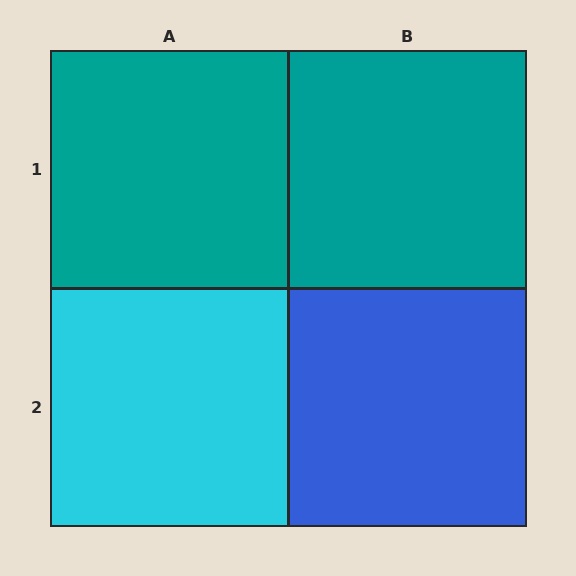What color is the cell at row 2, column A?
Cyan.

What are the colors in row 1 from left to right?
Teal, teal.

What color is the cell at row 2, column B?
Blue.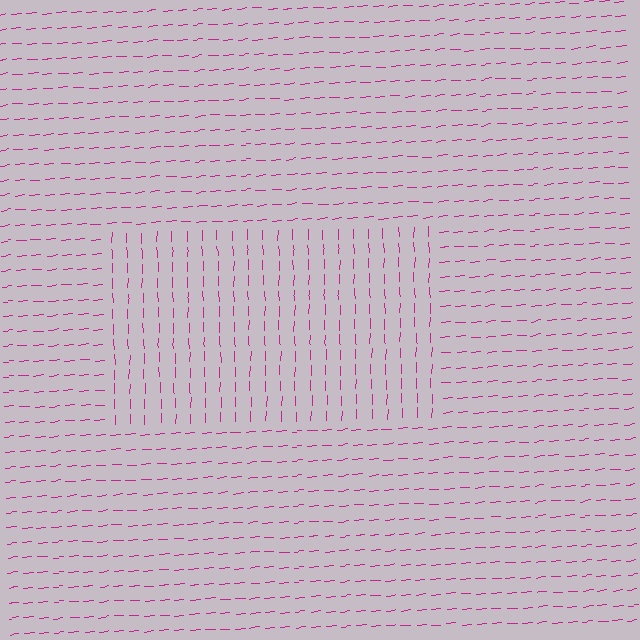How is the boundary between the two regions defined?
The boundary is defined purely by a change in line orientation (approximately 84 degrees difference). All lines are the same color and thickness.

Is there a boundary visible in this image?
Yes, there is a texture boundary formed by a change in line orientation.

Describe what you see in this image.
The image is filled with small magenta line segments. A rectangle region in the image has lines oriented differently from the surrounding lines, creating a visible texture boundary.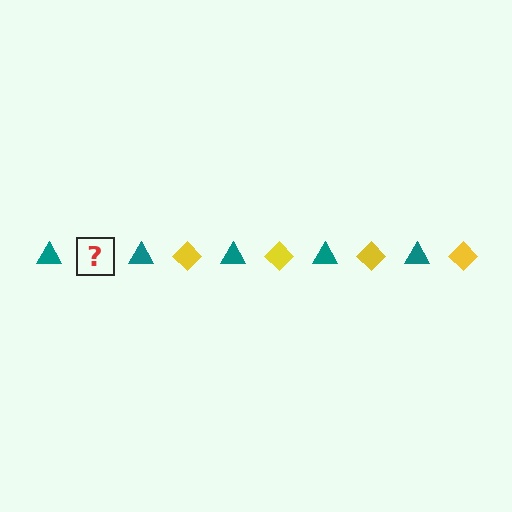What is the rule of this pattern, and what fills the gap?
The rule is that the pattern alternates between teal triangle and yellow diamond. The gap should be filled with a yellow diamond.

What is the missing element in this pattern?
The missing element is a yellow diamond.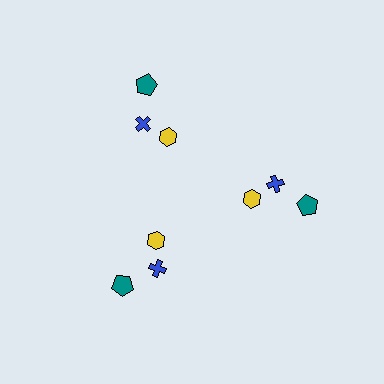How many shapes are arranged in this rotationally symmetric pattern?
There are 9 shapes, arranged in 3 groups of 3.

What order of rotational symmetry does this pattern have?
This pattern has 3-fold rotational symmetry.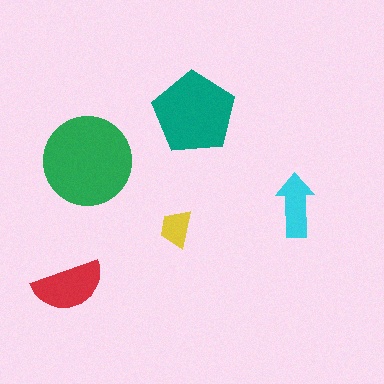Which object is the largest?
The green circle.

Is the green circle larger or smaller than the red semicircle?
Larger.